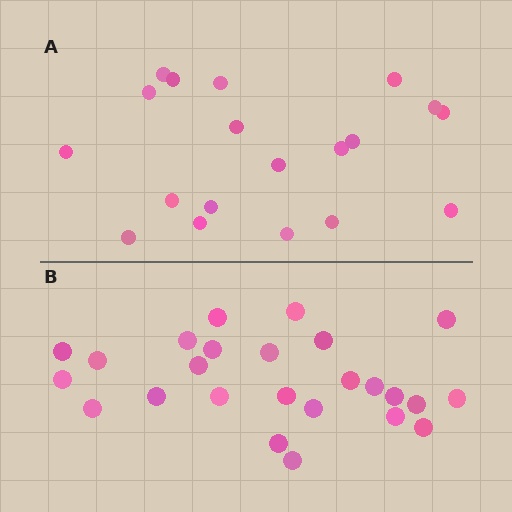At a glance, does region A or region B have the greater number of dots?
Region B (the bottom region) has more dots.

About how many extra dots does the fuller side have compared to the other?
Region B has about 6 more dots than region A.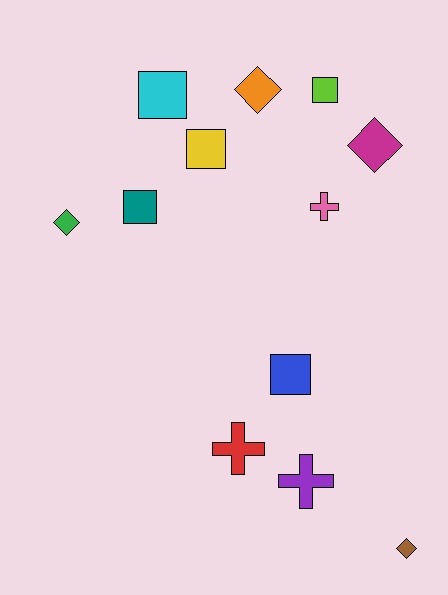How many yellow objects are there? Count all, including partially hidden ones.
There is 1 yellow object.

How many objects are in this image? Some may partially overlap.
There are 12 objects.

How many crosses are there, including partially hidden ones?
There are 3 crosses.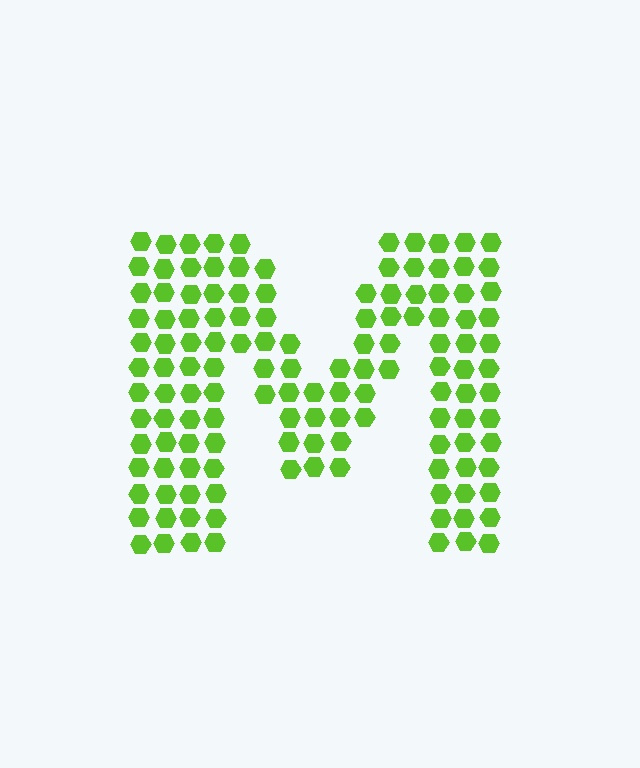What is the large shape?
The large shape is the letter M.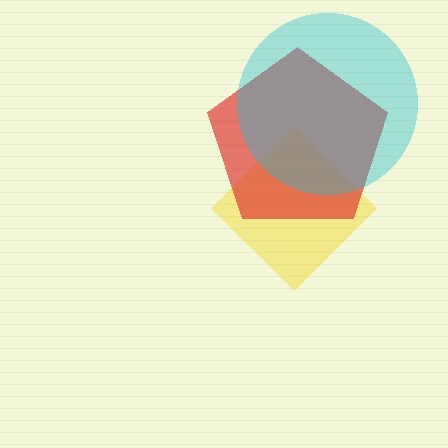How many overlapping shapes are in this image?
There are 3 overlapping shapes in the image.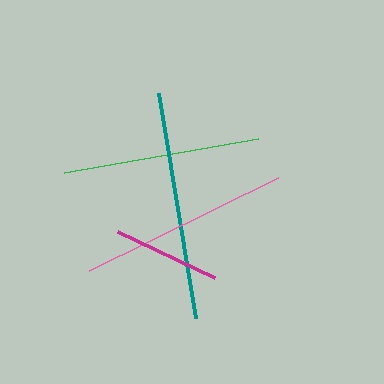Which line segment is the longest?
The teal line is the longest at approximately 228 pixels.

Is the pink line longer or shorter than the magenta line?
The pink line is longer than the magenta line.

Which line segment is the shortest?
The magenta line is the shortest at approximately 108 pixels.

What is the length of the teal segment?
The teal segment is approximately 228 pixels long.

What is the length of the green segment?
The green segment is approximately 197 pixels long.